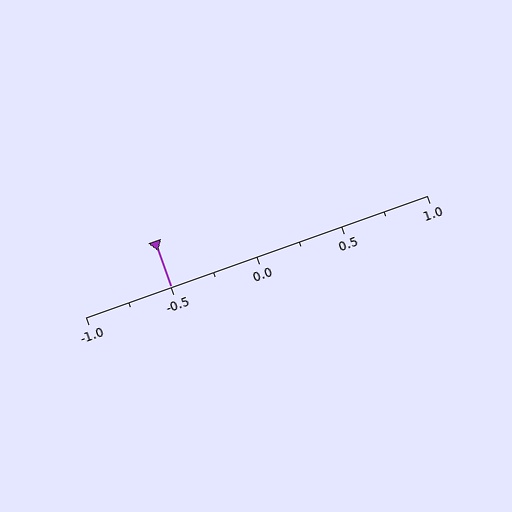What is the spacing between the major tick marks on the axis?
The major ticks are spaced 0.5 apart.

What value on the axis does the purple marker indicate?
The marker indicates approximately -0.5.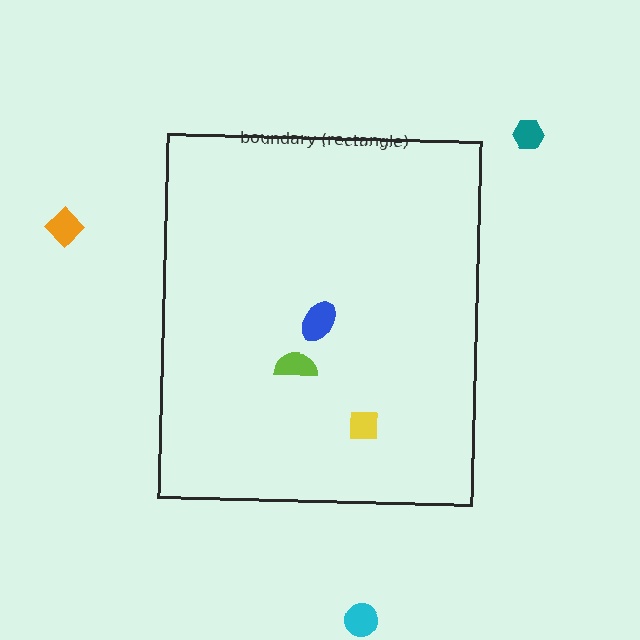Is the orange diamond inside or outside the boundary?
Outside.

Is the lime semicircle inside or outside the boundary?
Inside.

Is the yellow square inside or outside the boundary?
Inside.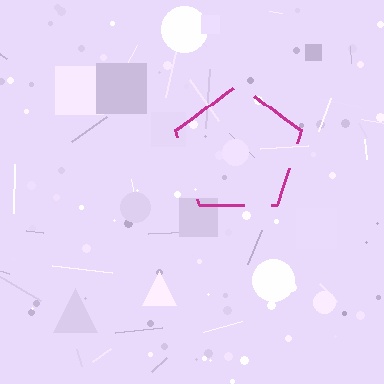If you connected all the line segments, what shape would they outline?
They would outline a pentagon.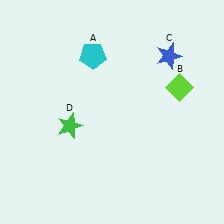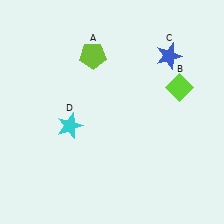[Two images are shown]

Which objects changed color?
A changed from cyan to lime. D changed from green to cyan.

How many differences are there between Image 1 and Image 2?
There are 2 differences between the two images.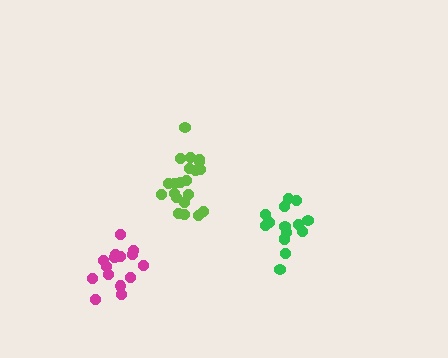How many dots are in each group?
Group 1: 15 dots, Group 2: 21 dots, Group 3: 16 dots (52 total).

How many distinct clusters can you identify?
There are 3 distinct clusters.